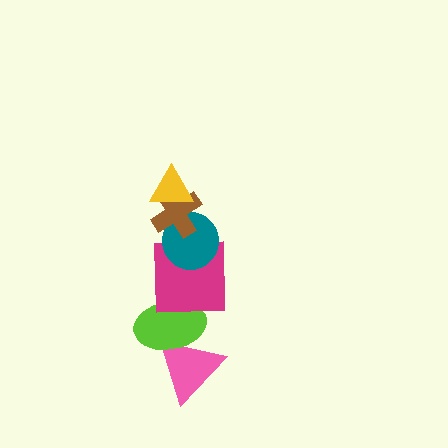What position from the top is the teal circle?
The teal circle is 3rd from the top.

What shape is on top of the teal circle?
The brown cross is on top of the teal circle.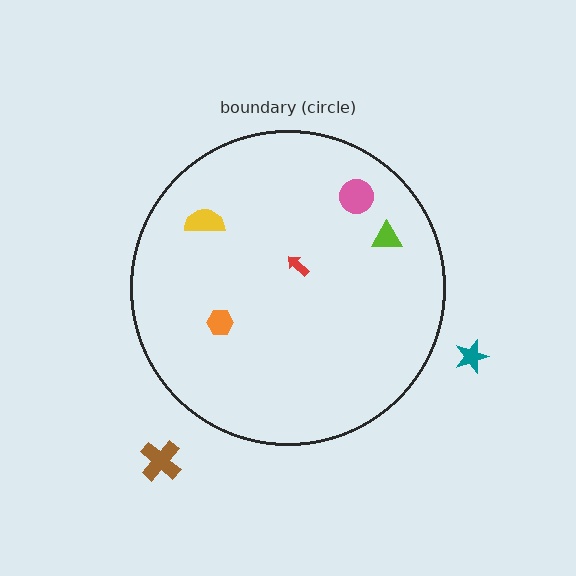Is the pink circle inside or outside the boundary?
Inside.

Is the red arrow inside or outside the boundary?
Inside.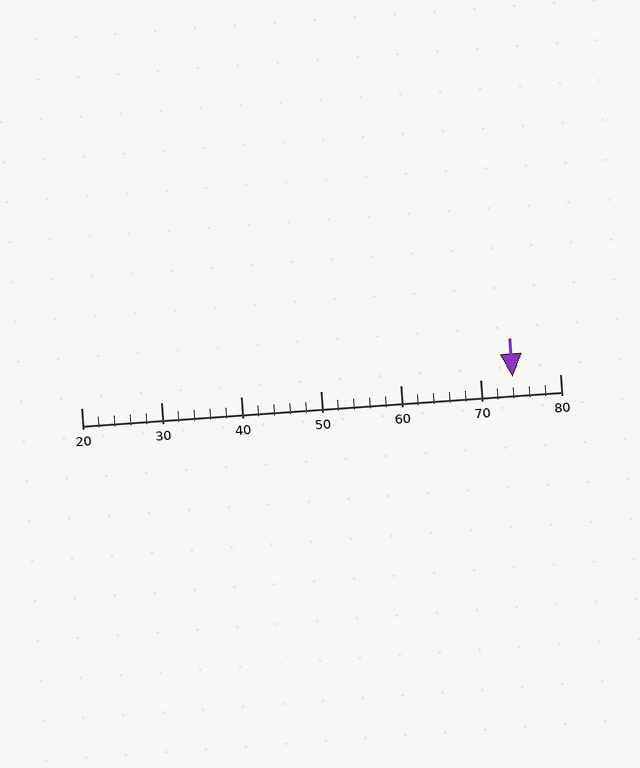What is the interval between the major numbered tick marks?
The major tick marks are spaced 10 units apart.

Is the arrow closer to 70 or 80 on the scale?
The arrow is closer to 70.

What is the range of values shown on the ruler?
The ruler shows values from 20 to 80.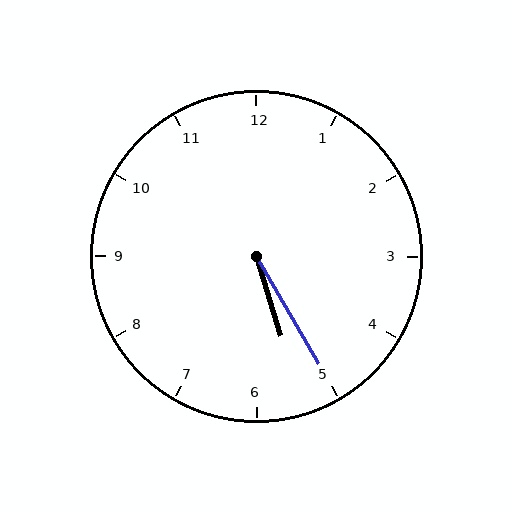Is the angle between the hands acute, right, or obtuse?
It is acute.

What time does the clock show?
5:25.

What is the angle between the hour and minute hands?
Approximately 12 degrees.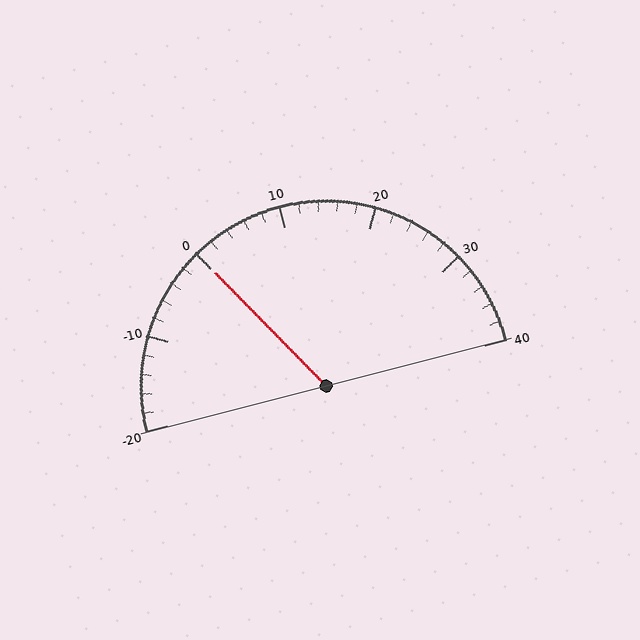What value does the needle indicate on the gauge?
The needle indicates approximately 0.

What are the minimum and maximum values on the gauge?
The gauge ranges from -20 to 40.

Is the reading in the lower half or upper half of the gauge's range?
The reading is in the lower half of the range (-20 to 40).